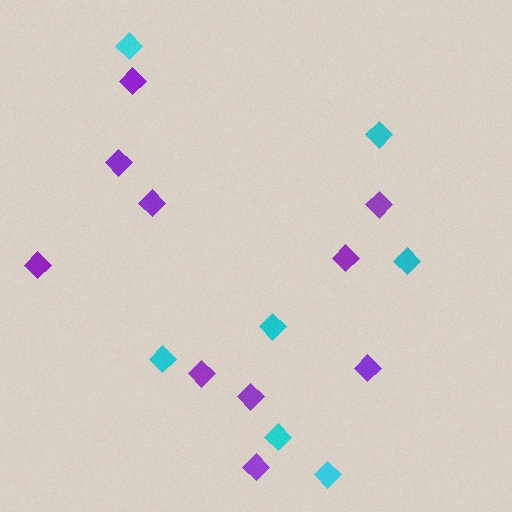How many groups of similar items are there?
There are 2 groups: one group of purple diamonds (10) and one group of cyan diamonds (7).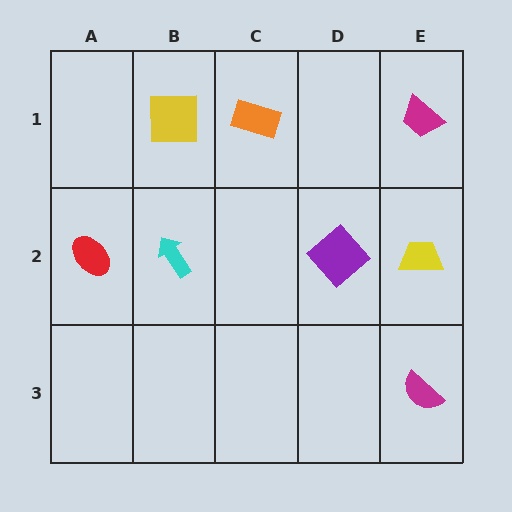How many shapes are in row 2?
4 shapes.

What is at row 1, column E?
A magenta trapezoid.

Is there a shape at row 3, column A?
No, that cell is empty.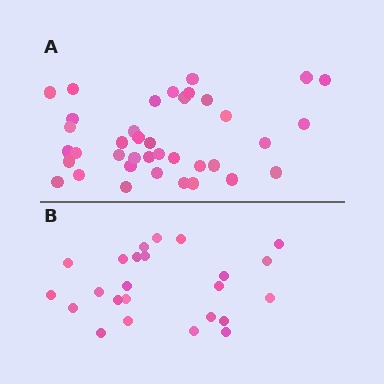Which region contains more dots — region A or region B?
Region A (the top region) has more dots.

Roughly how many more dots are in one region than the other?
Region A has approximately 15 more dots than region B.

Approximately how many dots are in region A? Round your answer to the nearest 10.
About 40 dots. (The exact count is 38, which rounds to 40.)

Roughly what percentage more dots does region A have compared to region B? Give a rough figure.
About 60% more.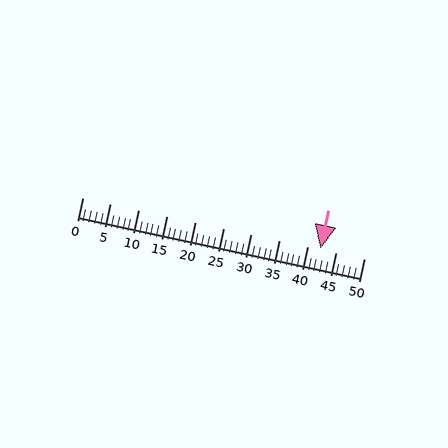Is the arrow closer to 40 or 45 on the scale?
The arrow is closer to 40.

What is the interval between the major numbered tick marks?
The major tick marks are spaced 5 units apart.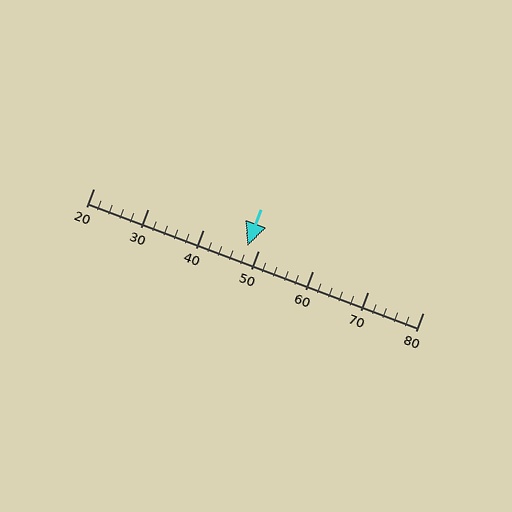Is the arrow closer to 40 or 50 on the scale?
The arrow is closer to 50.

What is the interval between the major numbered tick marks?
The major tick marks are spaced 10 units apart.